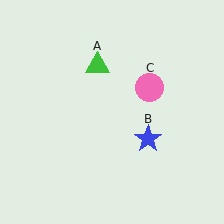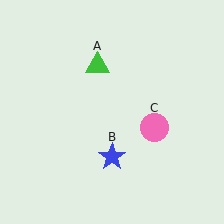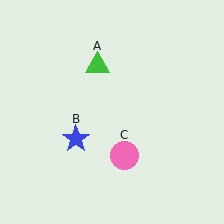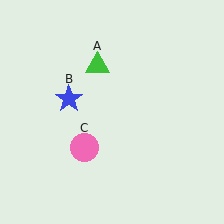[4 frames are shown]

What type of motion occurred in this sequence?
The blue star (object B), pink circle (object C) rotated clockwise around the center of the scene.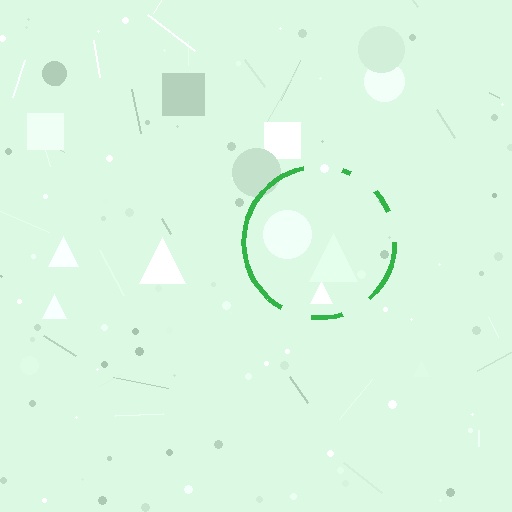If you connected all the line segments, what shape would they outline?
They would outline a circle.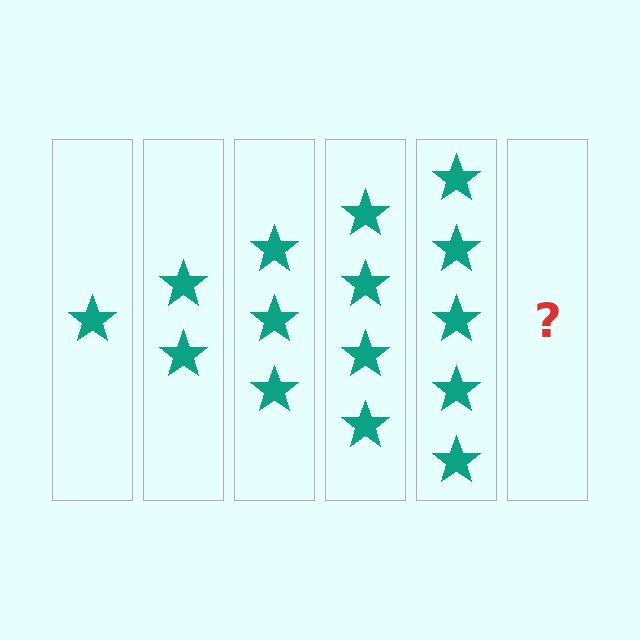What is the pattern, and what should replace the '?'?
The pattern is that each step adds one more star. The '?' should be 6 stars.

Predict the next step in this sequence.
The next step is 6 stars.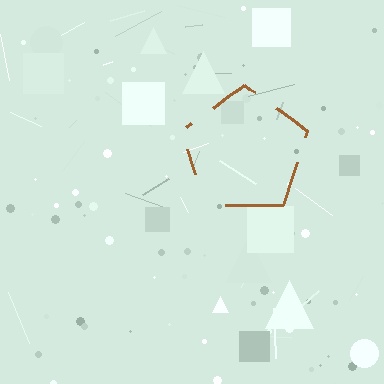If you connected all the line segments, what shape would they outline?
They would outline a pentagon.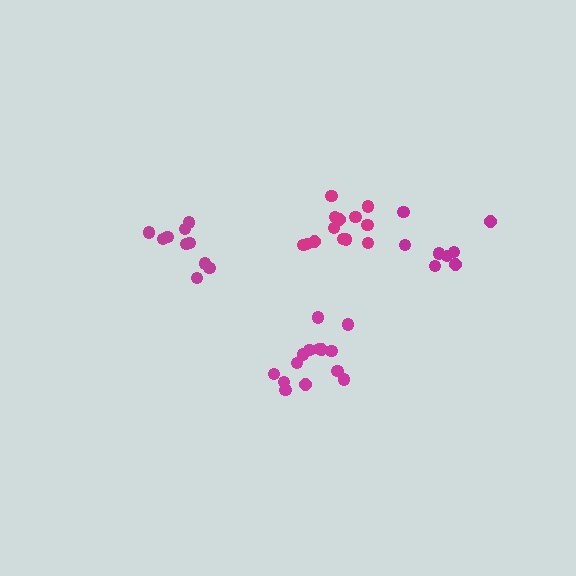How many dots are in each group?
Group 1: 8 dots, Group 2: 13 dots, Group 3: 10 dots, Group 4: 14 dots (45 total).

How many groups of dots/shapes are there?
There are 4 groups.